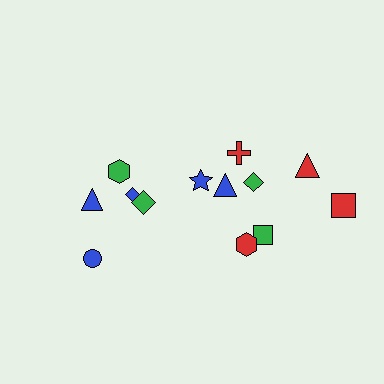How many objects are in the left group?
There are 5 objects.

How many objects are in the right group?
There are 8 objects.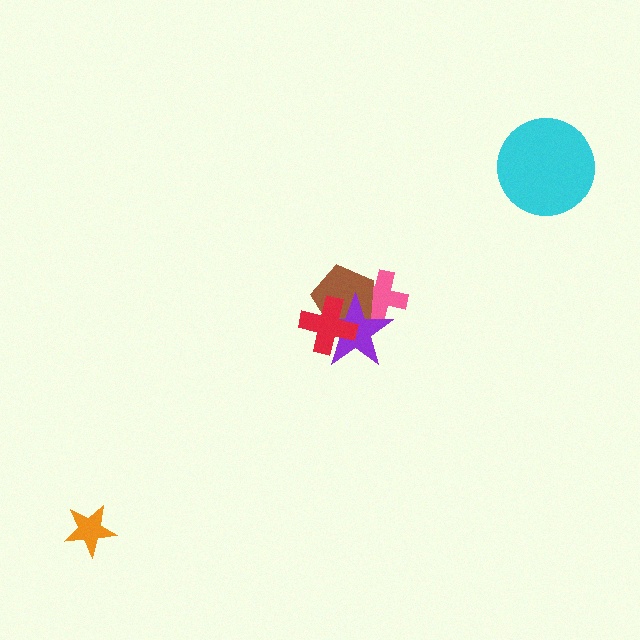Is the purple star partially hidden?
Yes, it is partially covered by another shape.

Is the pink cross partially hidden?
Yes, it is partially covered by another shape.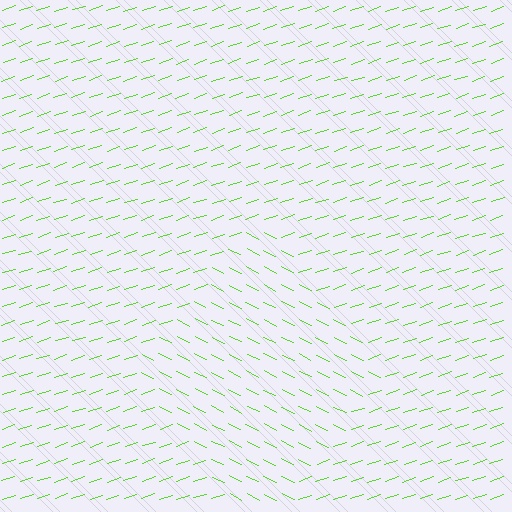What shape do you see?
I see a diamond.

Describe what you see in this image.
The image is filled with small lime line segments. A diamond region in the image has lines oriented differently from the surrounding lines, creating a visible texture boundary.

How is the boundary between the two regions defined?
The boundary is defined purely by a change in line orientation (approximately 45 degrees difference). All lines are the same color and thickness.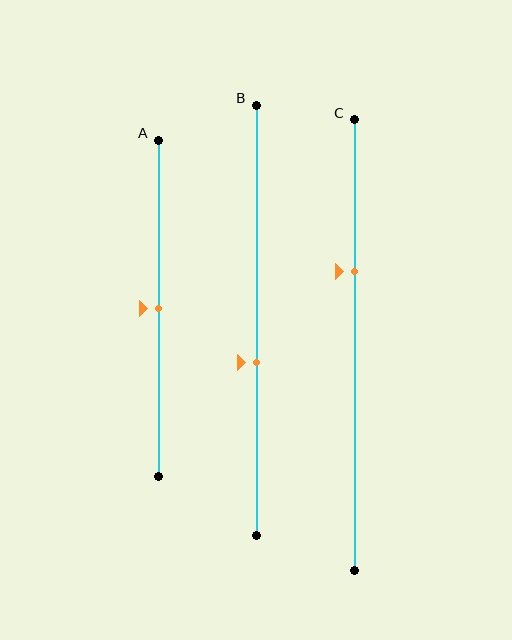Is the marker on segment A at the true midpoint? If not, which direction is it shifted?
Yes, the marker on segment A is at the true midpoint.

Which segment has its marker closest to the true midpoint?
Segment A has its marker closest to the true midpoint.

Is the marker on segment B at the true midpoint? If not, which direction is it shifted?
No, the marker on segment B is shifted downward by about 10% of the segment length.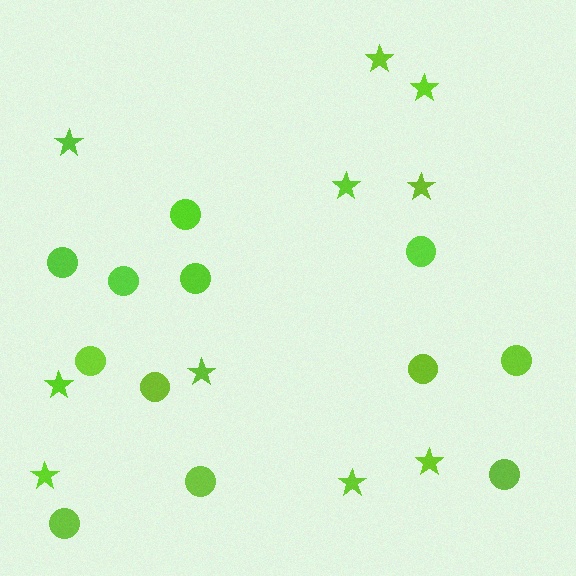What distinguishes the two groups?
There are 2 groups: one group of stars (10) and one group of circles (12).